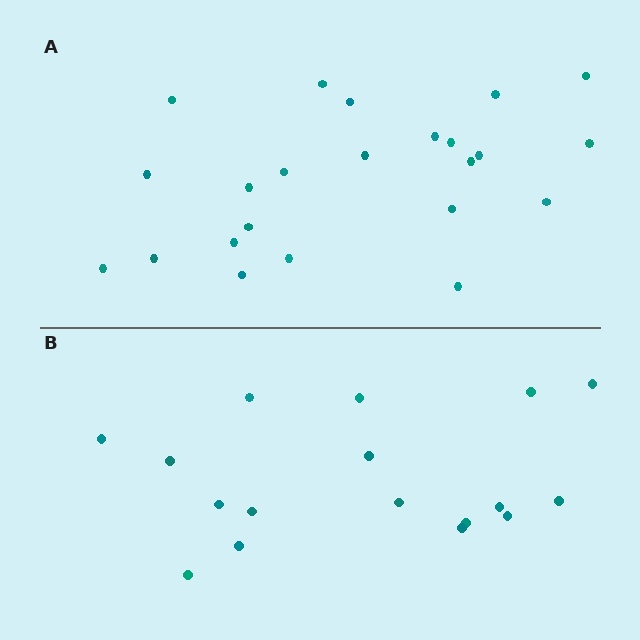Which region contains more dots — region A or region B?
Region A (the top region) has more dots.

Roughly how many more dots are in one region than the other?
Region A has about 6 more dots than region B.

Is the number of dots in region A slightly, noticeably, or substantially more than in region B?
Region A has noticeably more, but not dramatically so. The ratio is roughly 1.4 to 1.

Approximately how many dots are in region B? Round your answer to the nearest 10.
About 20 dots. (The exact count is 17, which rounds to 20.)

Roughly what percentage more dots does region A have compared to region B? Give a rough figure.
About 35% more.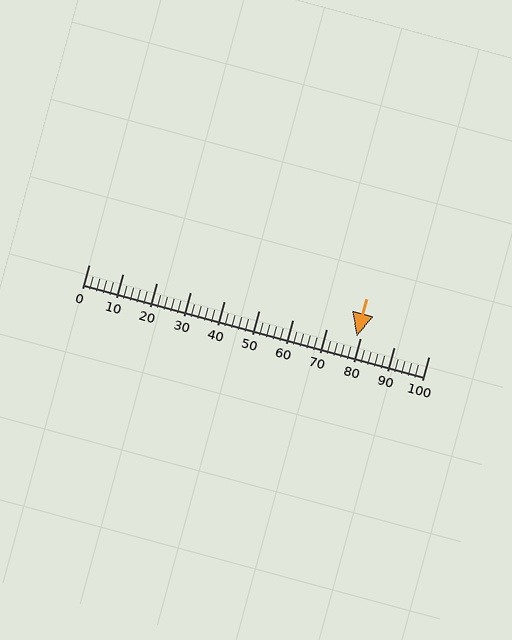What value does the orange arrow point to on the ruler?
The orange arrow points to approximately 79.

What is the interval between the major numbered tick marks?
The major tick marks are spaced 10 units apart.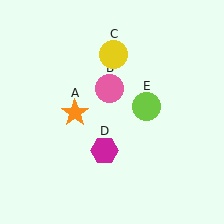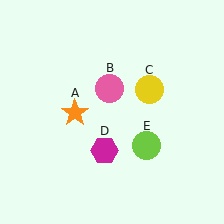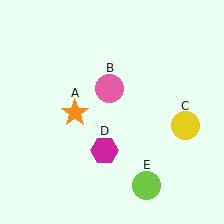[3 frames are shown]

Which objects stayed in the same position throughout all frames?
Orange star (object A) and pink circle (object B) and magenta hexagon (object D) remained stationary.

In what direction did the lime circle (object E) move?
The lime circle (object E) moved down.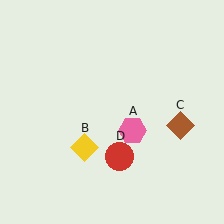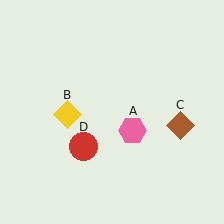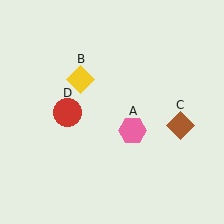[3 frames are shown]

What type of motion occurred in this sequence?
The yellow diamond (object B), red circle (object D) rotated clockwise around the center of the scene.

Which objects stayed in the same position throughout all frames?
Pink hexagon (object A) and brown diamond (object C) remained stationary.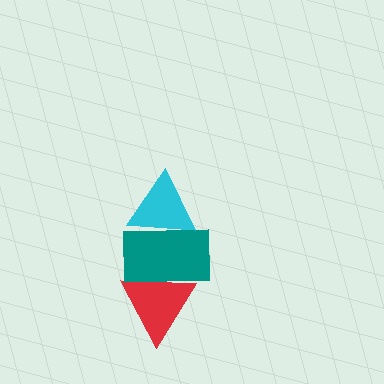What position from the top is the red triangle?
The red triangle is 3rd from the top.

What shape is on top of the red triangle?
The teal rectangle is on top of the red triangle.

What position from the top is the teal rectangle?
The teal rectangle is 2nd from the top.